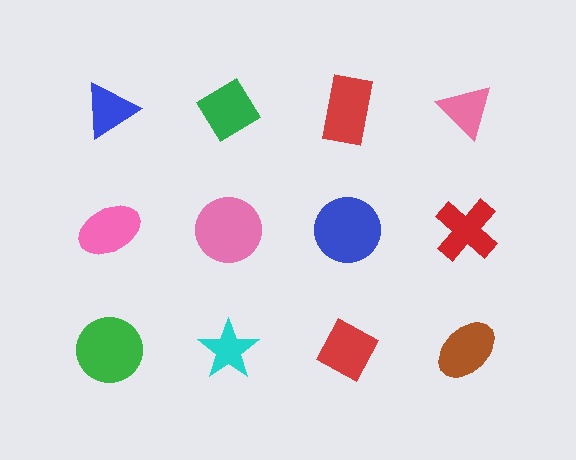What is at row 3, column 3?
A red diamond.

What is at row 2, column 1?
A pink ellipse.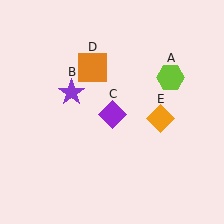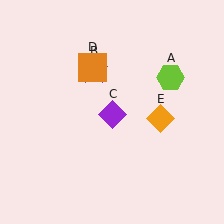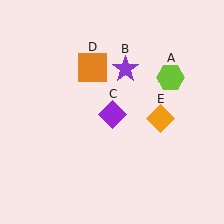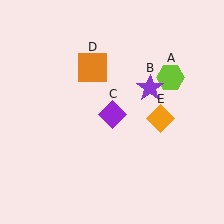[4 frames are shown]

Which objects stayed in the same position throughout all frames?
Lime hexagon (object A) and purple diamond (object C) and orange square (object D) and orange diamond (object E) remained stationary.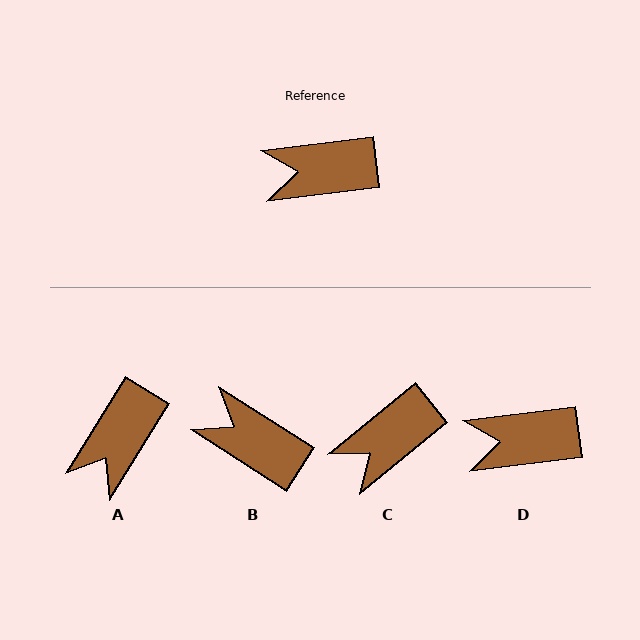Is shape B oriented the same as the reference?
No, it is off by about 39 degrees.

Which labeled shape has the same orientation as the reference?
D.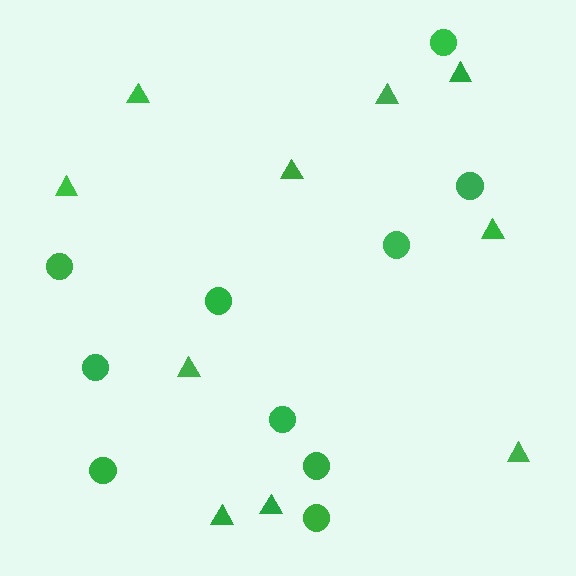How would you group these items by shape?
There are 2 groups: one group of circles (10) and one group of triangles (10).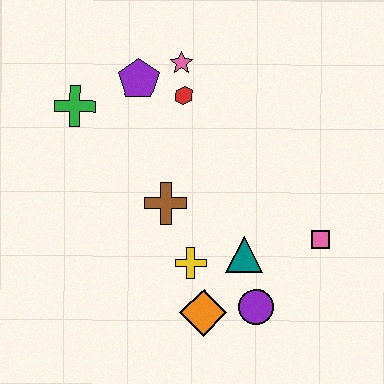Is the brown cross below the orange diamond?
No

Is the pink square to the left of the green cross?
No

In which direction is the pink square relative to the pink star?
The pink square is below the pink star.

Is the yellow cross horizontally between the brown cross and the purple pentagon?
No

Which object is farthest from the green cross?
The pink square is farthest from the green cross.